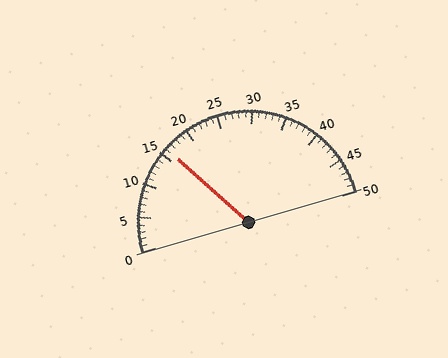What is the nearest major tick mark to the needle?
The nearest major tick mark is 15.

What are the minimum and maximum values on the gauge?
The gauge ranges from 0 to 50.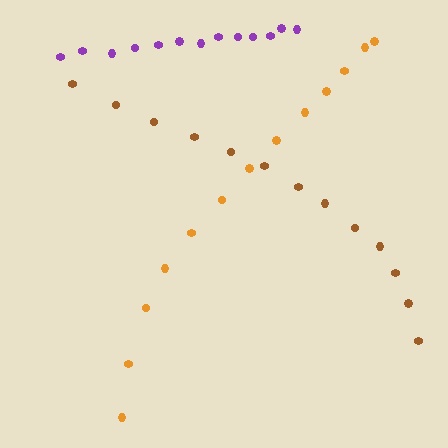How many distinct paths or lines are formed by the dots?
There are 3 distinct paths.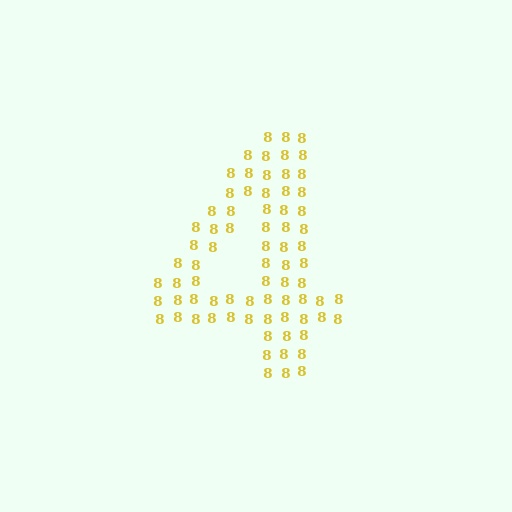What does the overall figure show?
The overall figure shows the digit 4.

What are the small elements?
The small elements are digit 8's.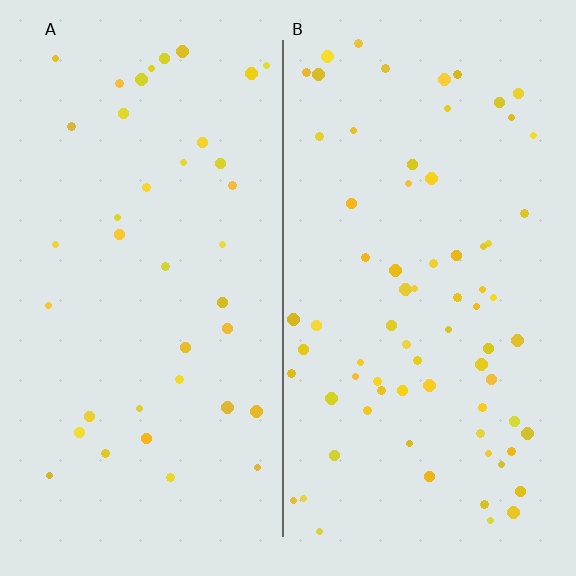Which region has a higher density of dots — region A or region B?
B (the right).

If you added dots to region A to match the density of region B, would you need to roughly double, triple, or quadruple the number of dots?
Approximately double.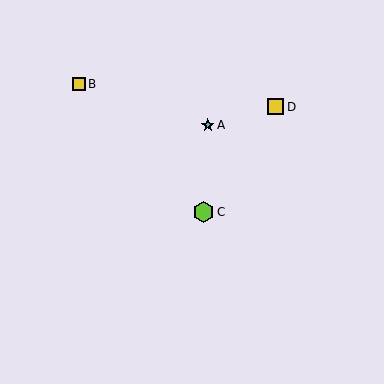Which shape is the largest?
The lime hexagon (labeled C) is the largest.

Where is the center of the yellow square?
The center of the yellow square is at (276, 107).